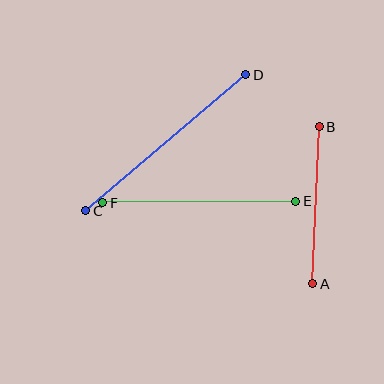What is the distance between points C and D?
The distance is approximately 210 pixels.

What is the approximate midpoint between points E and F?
The midpoint is at approximately (199, 202) pixels.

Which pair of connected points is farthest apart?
Points C and D are farthest apart.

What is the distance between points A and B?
The distance is approximately 157 pixels.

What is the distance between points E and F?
The distance is approximately 193 pixels.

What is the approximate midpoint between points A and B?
The midpoint is at approximately (316, 205) pixels.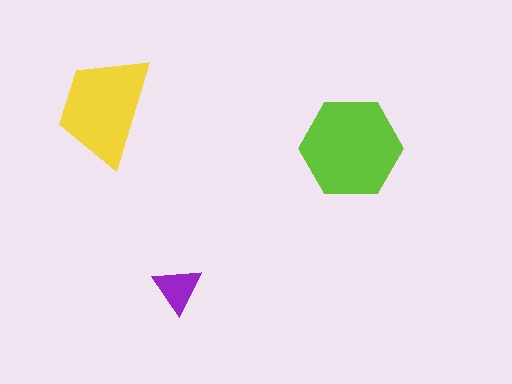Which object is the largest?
The lime hexagon.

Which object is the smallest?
The purple triangle.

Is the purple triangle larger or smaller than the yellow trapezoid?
Smaller.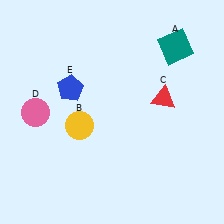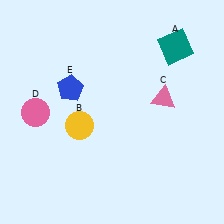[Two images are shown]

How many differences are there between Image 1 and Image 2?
There is 1 difference between the two images.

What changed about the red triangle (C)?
In Image 1, C is red. In Image 2, it changed to pink.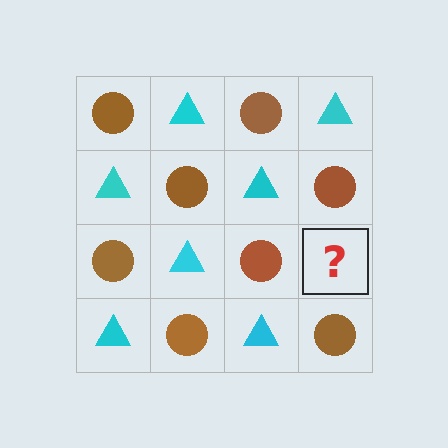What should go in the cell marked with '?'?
The missing cell should contain a cyan triangle.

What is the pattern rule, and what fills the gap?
The rule is that it alternates brown circle and cyan triangle in a checkerboard pattern. The gap should be filled with a cyan triangle.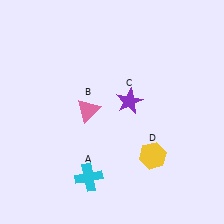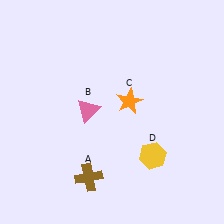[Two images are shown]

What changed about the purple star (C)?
In Image 1, C is purple. In Image 2, it changed to orange.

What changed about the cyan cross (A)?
In Image 1, A is cyan. In Image 2, it changed to brown.